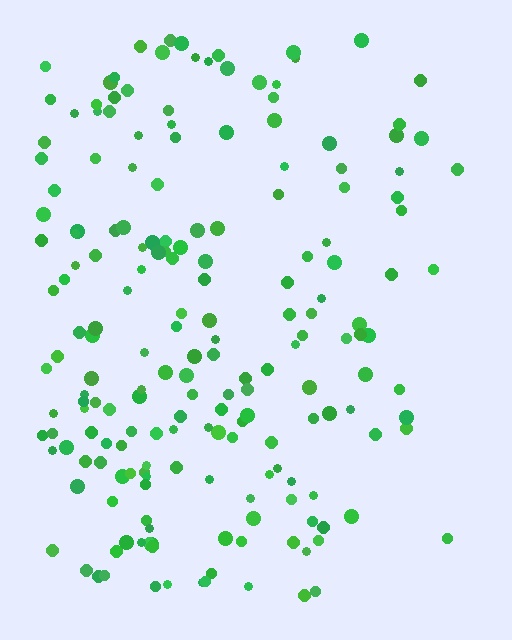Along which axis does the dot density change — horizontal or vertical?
Horizontal.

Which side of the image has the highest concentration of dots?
The left.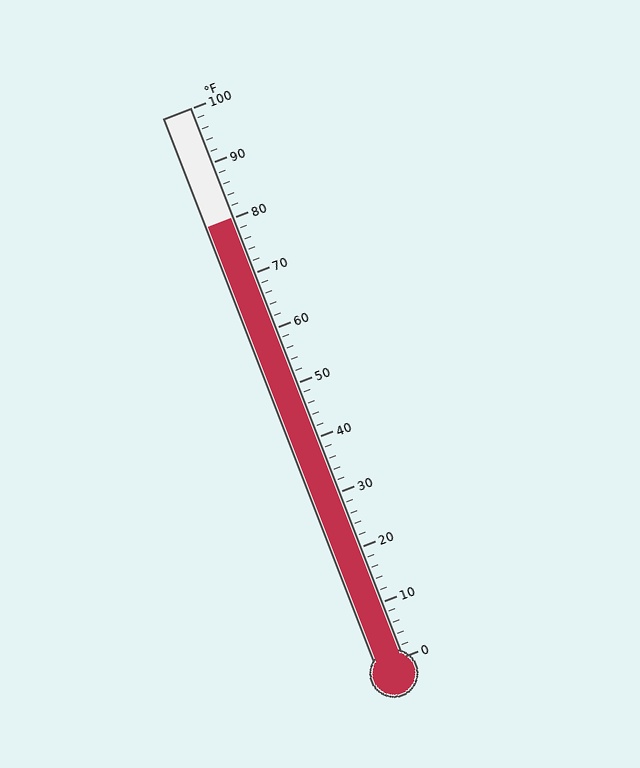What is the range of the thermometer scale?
The thermometer scale ranges from 0°F to 100°F.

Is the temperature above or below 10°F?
The temperature is above 10°F.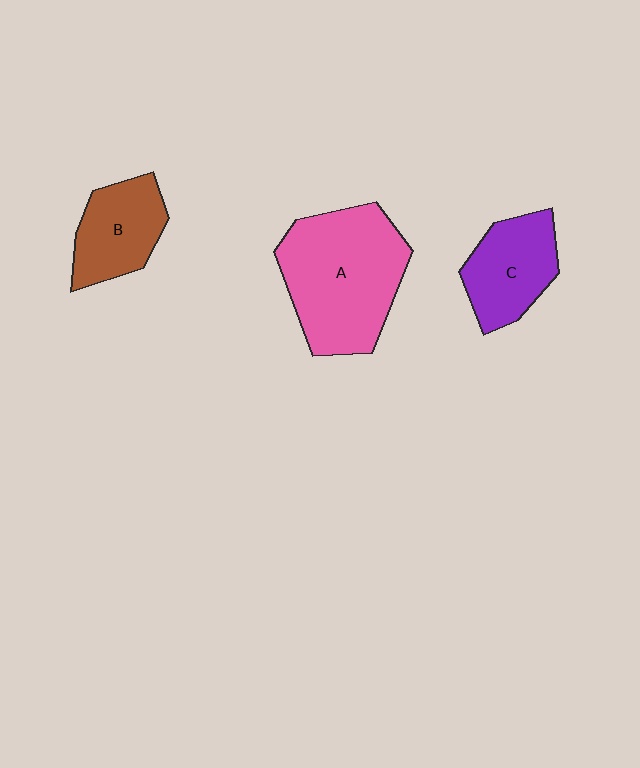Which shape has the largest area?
Shape A (pink).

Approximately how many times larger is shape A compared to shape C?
Approximately 1.8 times.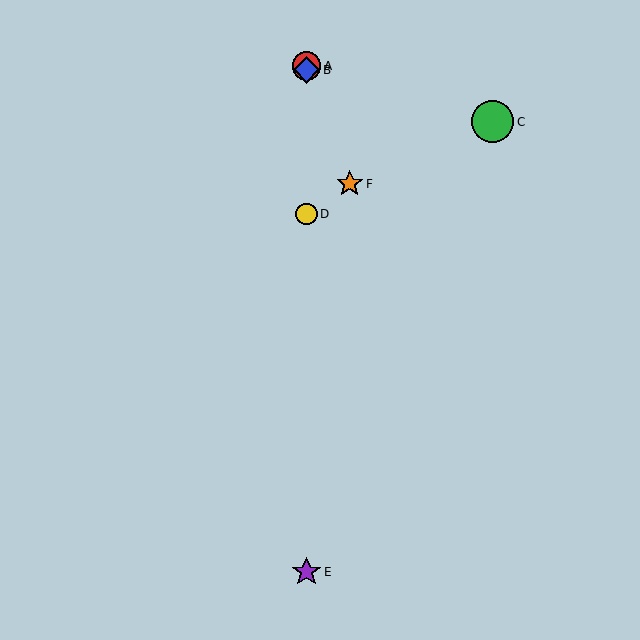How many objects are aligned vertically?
4 objects (A, B, D, E) are aligned vertically.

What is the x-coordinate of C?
Object C is at x≈493.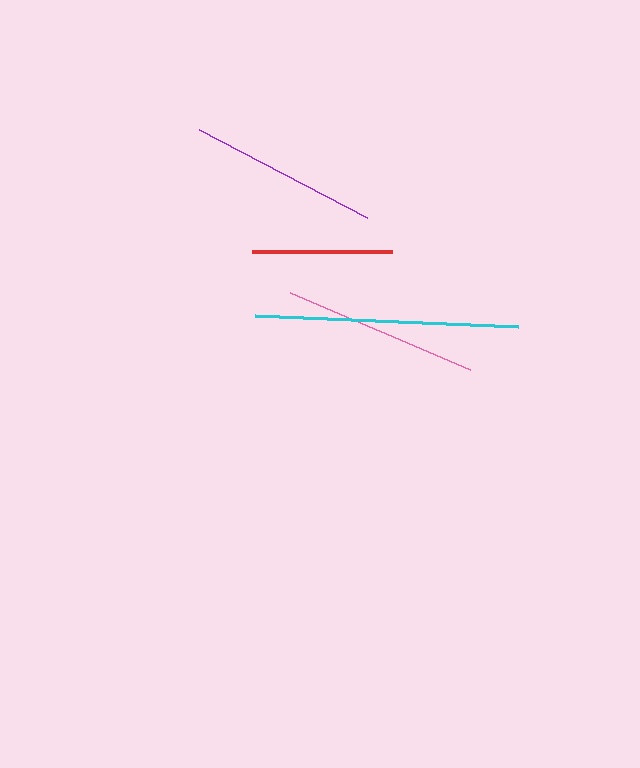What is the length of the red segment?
The red segment is approximately 140 pixels long.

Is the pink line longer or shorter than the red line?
The pink line is longer than the red line.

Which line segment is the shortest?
The red line is the shortest at approximately 140 pixels.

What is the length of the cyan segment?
The cyan segment is approximately 264 pixels long.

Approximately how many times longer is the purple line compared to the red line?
The purple line is approximately 1.4 times the length of the red line.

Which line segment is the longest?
The cyan line is the longest at approximately 264 pixels.